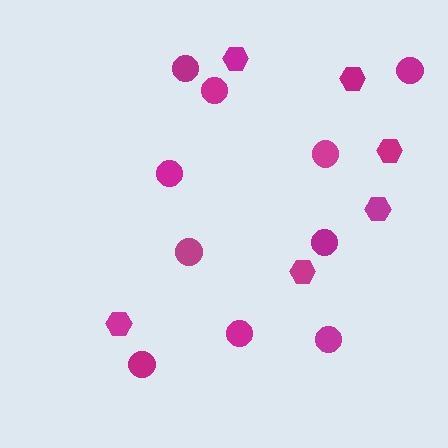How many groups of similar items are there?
There are 2 groups: one group of hexagons (6) and one group of circles (10).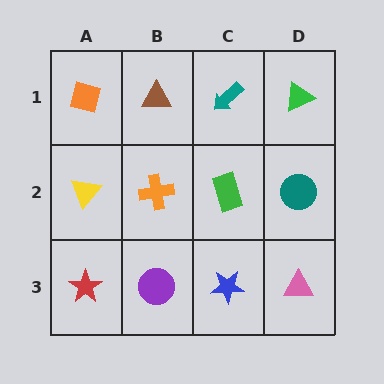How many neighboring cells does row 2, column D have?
3.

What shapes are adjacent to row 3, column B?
An orange cross (row 2, column B), a red star (row 3, column A), a blue star (row 3, column C).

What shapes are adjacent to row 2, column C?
A teal arrow (row 1, column C), a blue star (row 3, column C), an orange cross (row 2, column B), a teal circle (row 2, column D).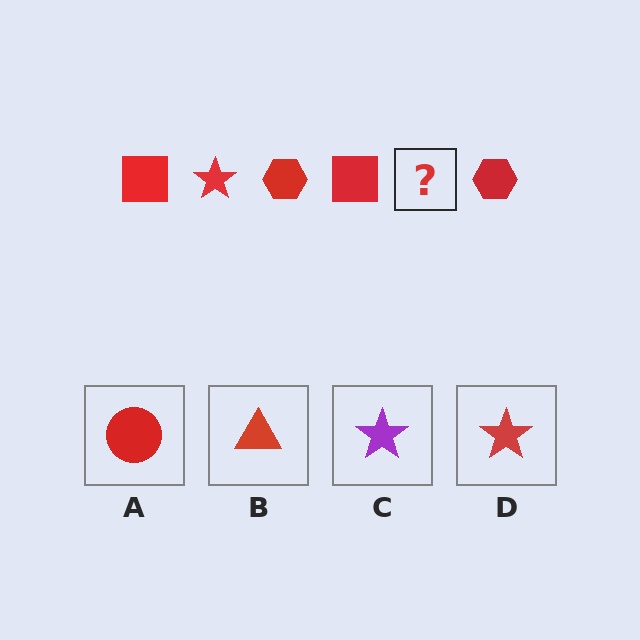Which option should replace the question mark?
Option D.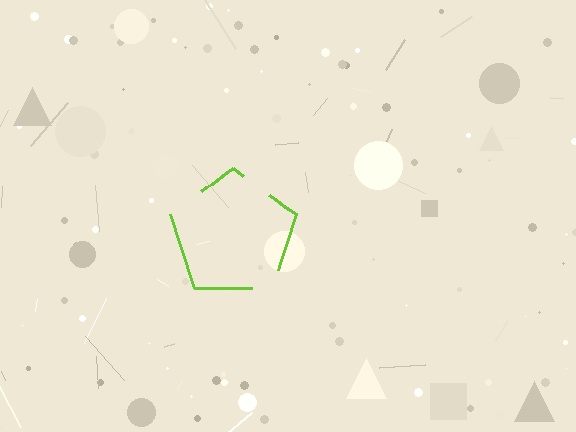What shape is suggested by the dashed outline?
The dashed outline suggests a pentagon.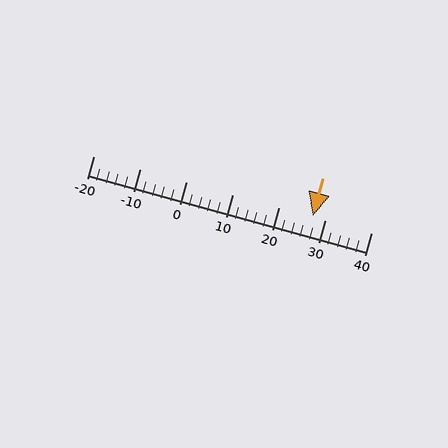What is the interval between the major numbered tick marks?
The major tick marks are spaced 10 units apart.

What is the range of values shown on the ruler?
The ruler shows values from -20 to 40.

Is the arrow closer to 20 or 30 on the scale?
The arrow is closer to 30.